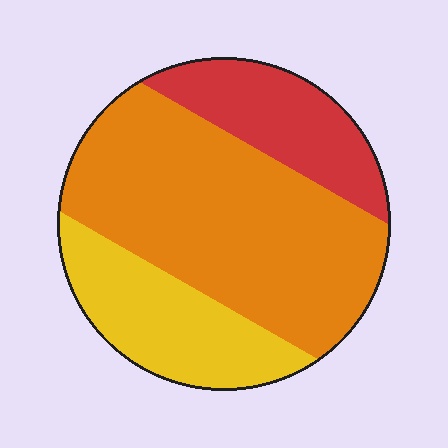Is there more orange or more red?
Orange.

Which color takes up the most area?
Orange, at roughly 55%.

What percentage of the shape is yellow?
Yellow takes up about one quarter (1/4) of the shape.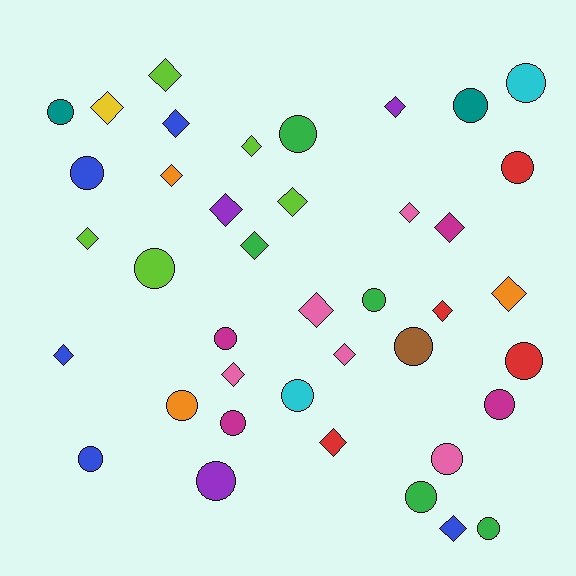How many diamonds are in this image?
There are 20 diamonds.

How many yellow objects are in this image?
There is 1 yellow object.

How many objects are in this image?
There are 40 objects.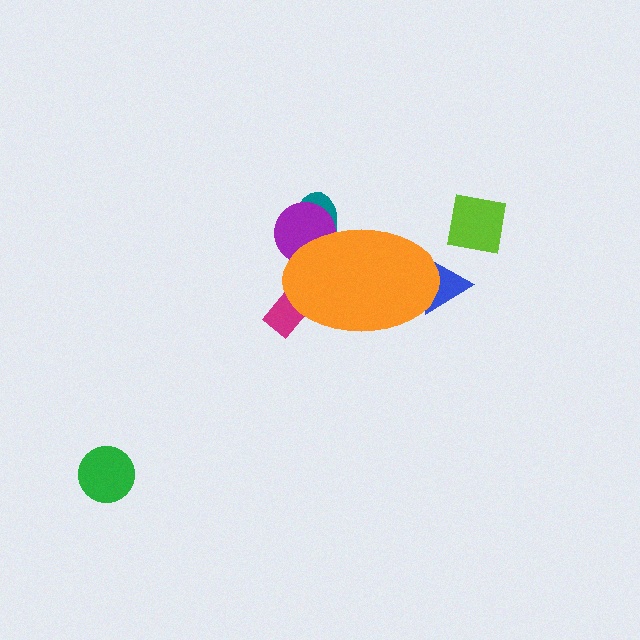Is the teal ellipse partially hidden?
Yes, the teal ellipse is partially hidden behind the orange ellipse.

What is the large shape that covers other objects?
An orange ellipse.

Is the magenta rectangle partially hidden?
Yes, the magenta rectangle is partially hidden behind the orange ellipse.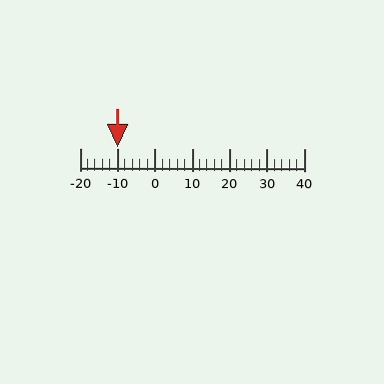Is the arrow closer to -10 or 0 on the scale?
The arrow is closer to -10.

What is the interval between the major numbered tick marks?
The major tick marks are spaced 10 units apart.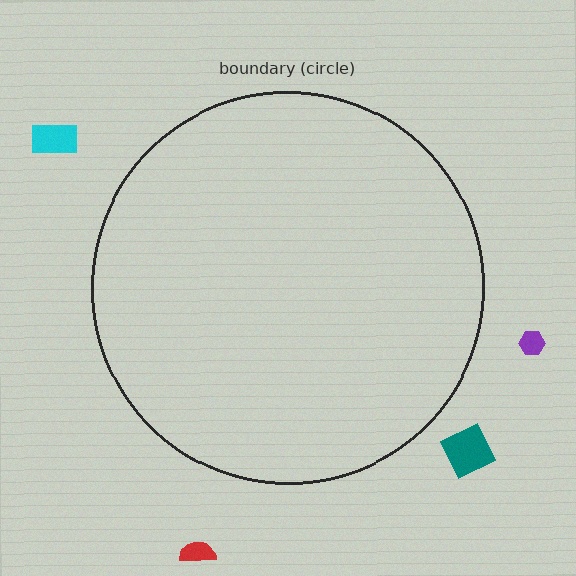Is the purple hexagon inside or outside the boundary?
Outside.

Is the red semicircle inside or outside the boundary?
Outside.